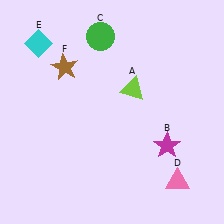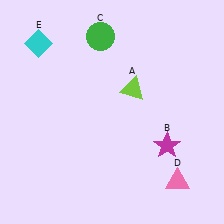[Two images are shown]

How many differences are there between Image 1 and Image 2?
There is 1 difference between the two images.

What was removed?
The brown star (F) was removed in Image 2.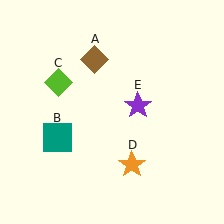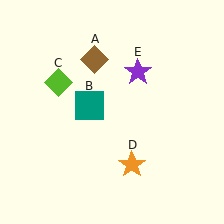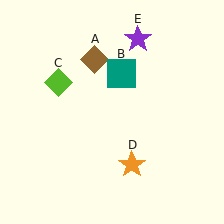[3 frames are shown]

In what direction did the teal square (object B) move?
The teal square (object B) moved up and to the right.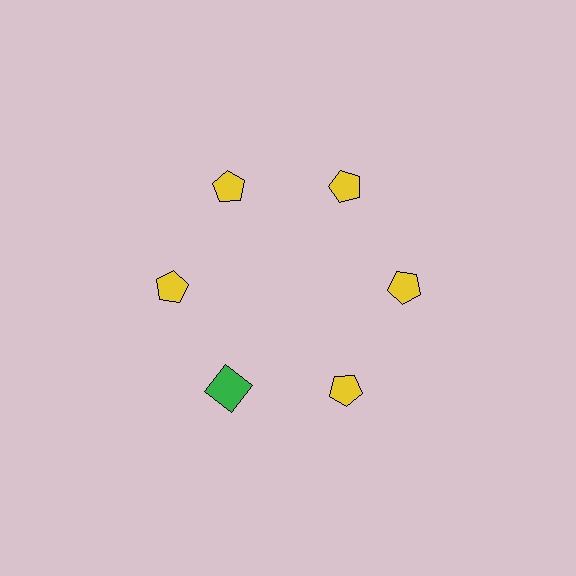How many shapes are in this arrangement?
There are 6 shapes arranged in a ring pattern.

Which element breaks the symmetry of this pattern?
The green square at roughly the 7 o'clock position breaks the symmetry. All other shapes are yellow pentagons.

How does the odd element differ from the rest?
It differs in both color (green instead of yellow) and shape (square instead of pentagon).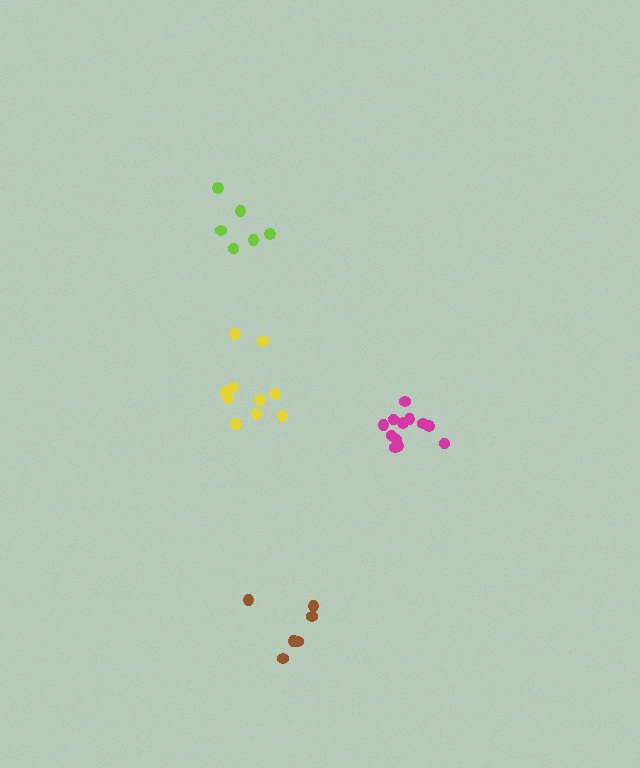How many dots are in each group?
Group 1: 6 dots, Group 2: 12 dots, Group 3: 6 dots, Group 4: 10 dots (34 total).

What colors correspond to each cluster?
The clusters are colored: brown, magenta, lime, yellow.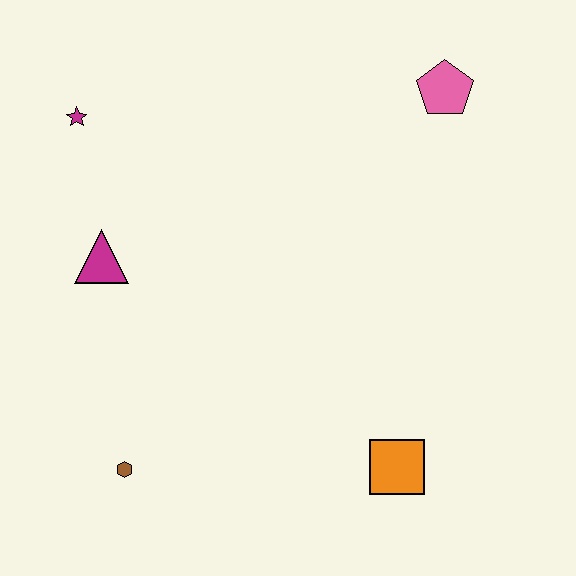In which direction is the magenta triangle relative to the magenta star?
The magenta triangle is below the magenta star.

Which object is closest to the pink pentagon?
The magenta star is closest to the pink pentagon.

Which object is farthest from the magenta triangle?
The pink pentagon is farthest from the magenta triangle.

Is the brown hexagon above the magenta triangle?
No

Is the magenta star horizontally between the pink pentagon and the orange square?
No